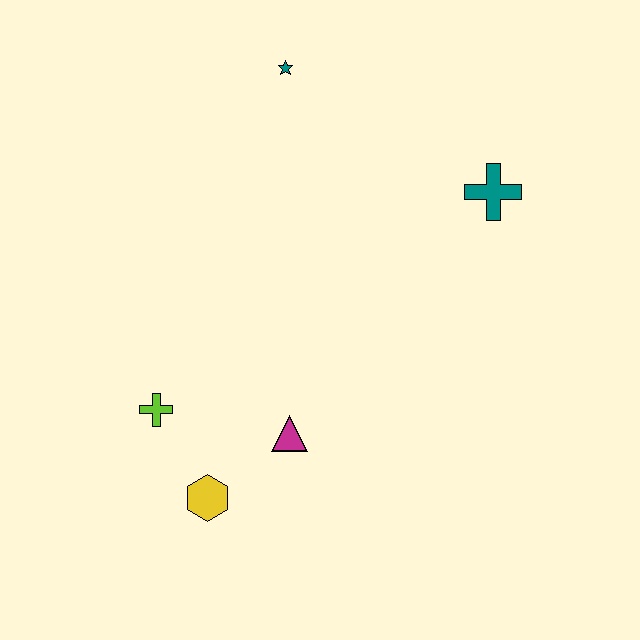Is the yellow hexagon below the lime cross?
Yes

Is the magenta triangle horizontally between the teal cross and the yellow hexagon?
Yes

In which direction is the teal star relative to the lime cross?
The teal star is above the lime cross.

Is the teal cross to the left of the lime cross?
No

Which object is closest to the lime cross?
The yellow hexagon is closest to the lime cross.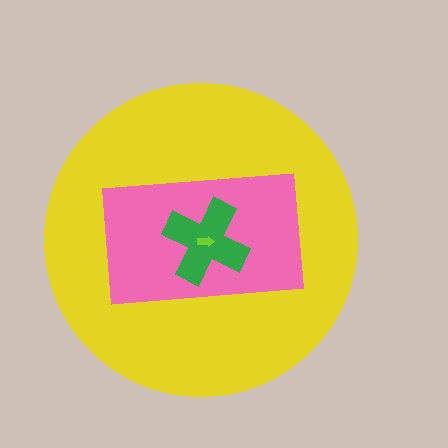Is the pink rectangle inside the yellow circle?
Yes.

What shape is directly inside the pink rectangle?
The green cross.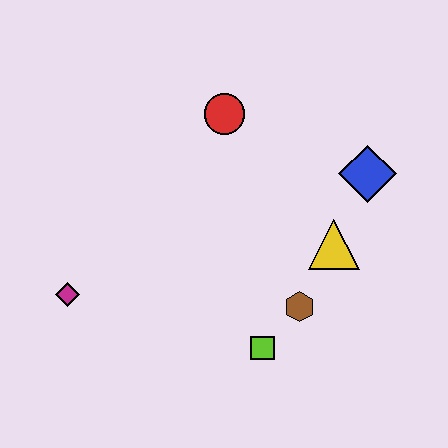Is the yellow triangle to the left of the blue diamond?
Yes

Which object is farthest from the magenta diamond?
The blue diamond is farthest from the magenta diamond.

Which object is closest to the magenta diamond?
The lime square is closest to the magenta diamond.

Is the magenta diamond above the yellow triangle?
No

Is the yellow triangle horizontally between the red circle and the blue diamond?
Yes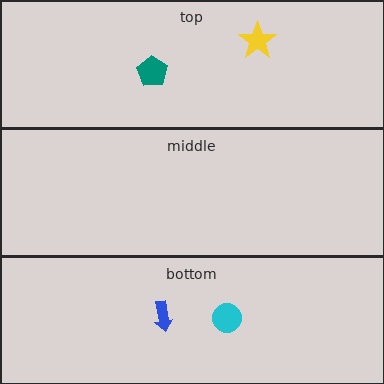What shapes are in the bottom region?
The cyan circle, the blue arrow.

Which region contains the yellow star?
The top region.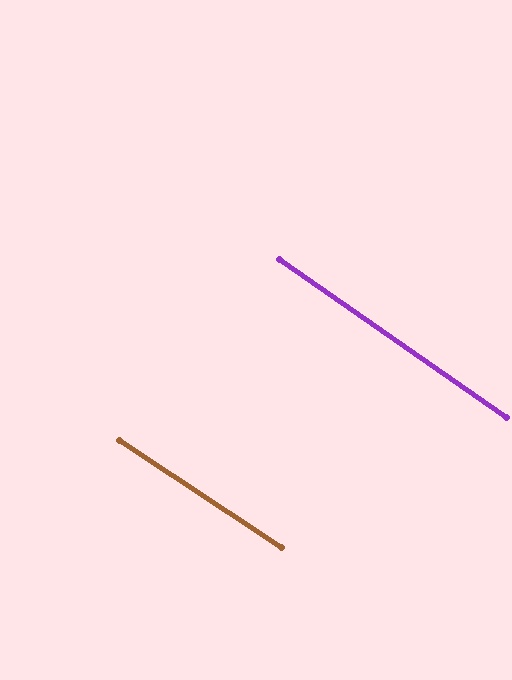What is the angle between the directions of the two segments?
Approximately 1 degree.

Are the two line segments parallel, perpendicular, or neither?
Parallel — their directions differ by only 1.3°.